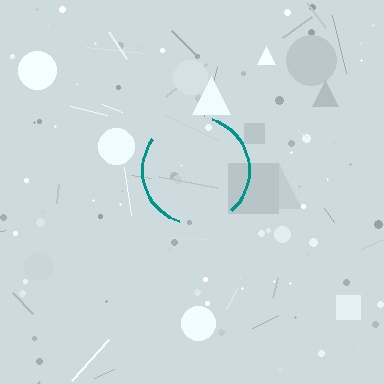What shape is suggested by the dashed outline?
The dashed outline suggests a circle.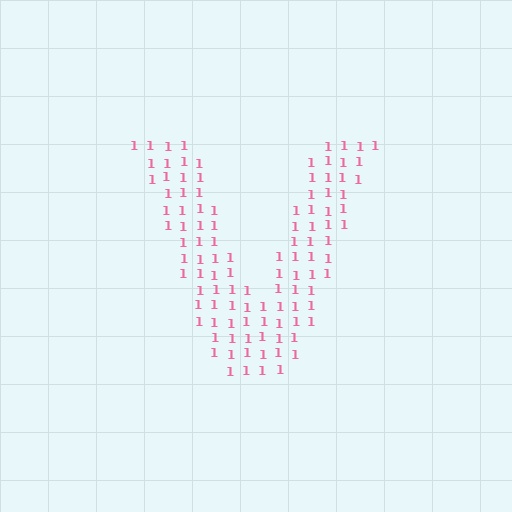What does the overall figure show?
The overall figure shows the letter V.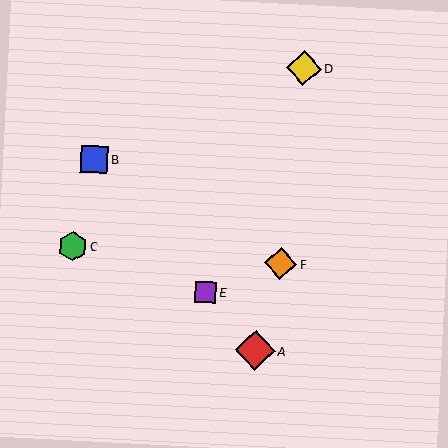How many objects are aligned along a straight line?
3 objects (A, B, E) are aligned along a straight line.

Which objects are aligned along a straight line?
Objects A, B, E are aligned along a straight line.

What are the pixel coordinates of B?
Object B is at (94, 159).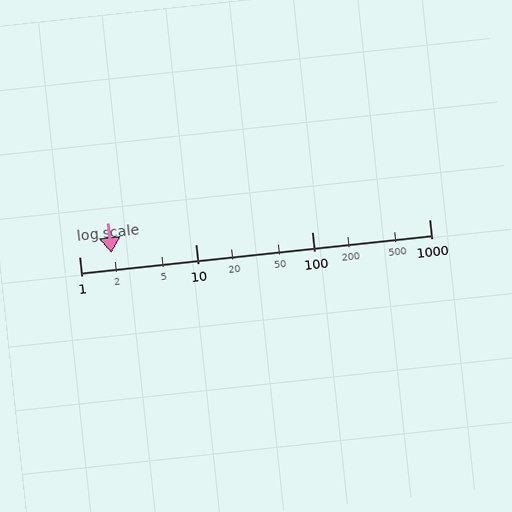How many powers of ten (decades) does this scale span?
The scale spans 3 decades, from 1 to 1000.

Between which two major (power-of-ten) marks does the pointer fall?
The pointer is between 1 and 10.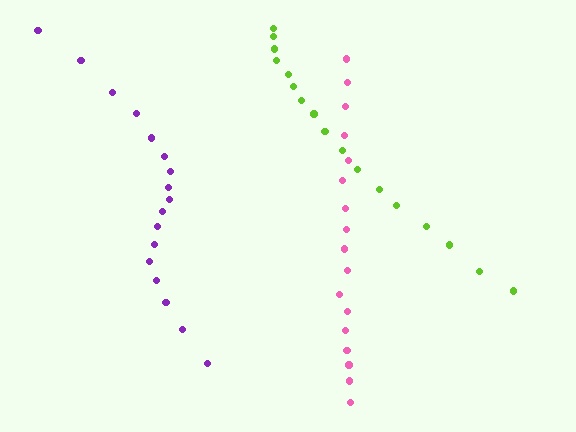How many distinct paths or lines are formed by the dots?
There are 3 distinct paths.